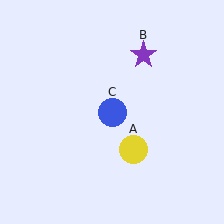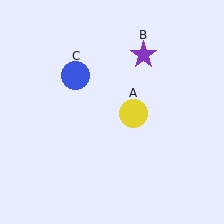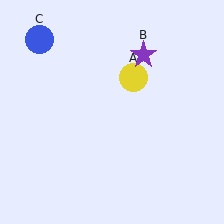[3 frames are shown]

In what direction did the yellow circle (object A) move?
The yellow circle (object A) moved up.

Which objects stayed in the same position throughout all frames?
Purple star (object B) remained stationary.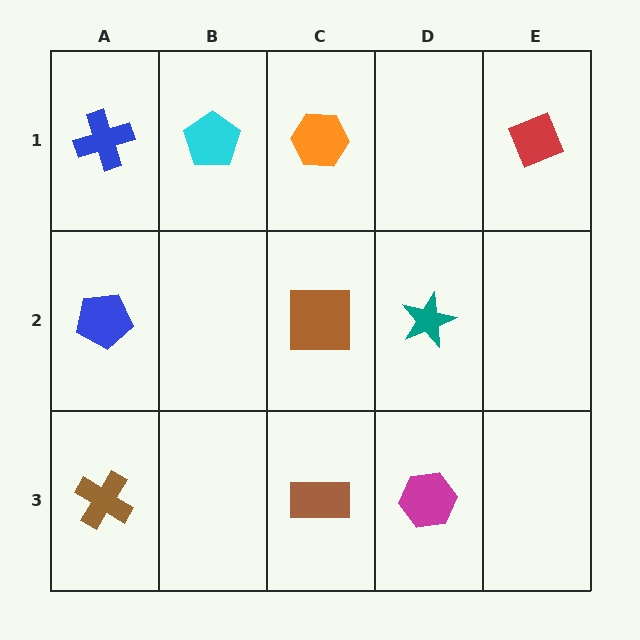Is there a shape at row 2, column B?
No, that cell is empty.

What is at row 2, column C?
A brown square.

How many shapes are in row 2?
3 shapes.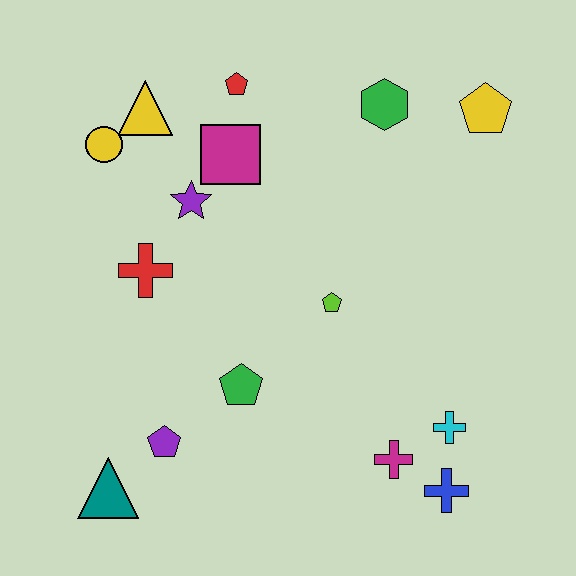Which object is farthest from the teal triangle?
The yellow pentagon is farthest from the teal triangle.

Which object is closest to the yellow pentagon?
The green hexagon is closest to the yellow pentagon.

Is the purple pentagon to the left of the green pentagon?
Yes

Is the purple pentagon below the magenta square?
Yes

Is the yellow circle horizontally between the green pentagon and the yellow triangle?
No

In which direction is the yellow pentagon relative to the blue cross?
The yellow pentagon is above the blue cross.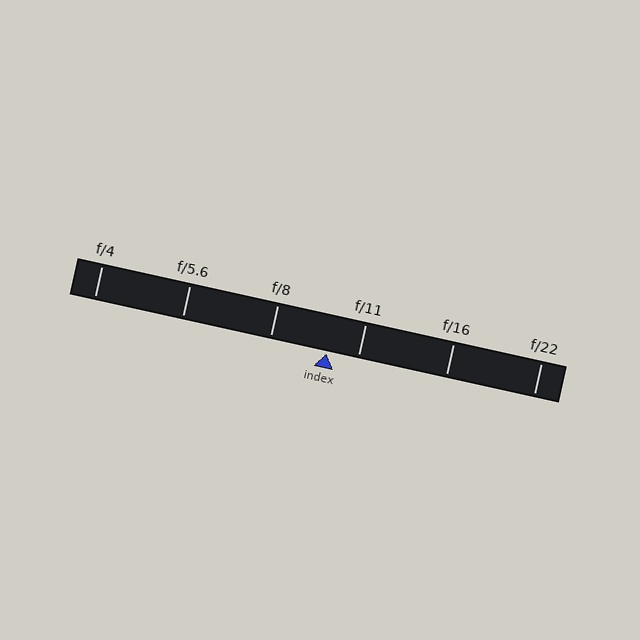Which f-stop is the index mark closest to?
The index mark is closest to f/11.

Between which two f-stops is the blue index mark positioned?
The index mark is between f/8 and f/11.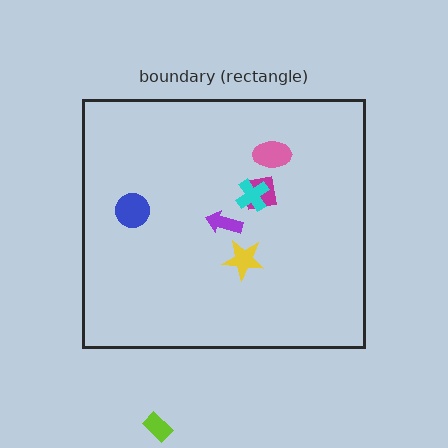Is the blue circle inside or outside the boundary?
Inside.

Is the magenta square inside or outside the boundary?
Inside.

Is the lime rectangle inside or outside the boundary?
Outside.